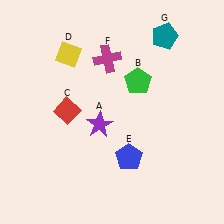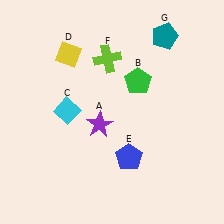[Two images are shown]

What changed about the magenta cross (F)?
In Image 1, F is magenta. In Image 2, it changed to lime.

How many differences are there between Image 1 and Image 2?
There are 2 differences between the two images.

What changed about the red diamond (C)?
In Image 1, C is red. In Image 2, it changed to cyan.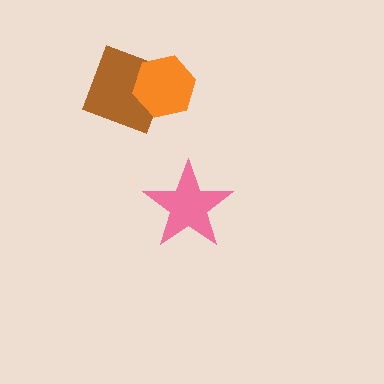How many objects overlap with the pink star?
0 objects overlap with the pink star.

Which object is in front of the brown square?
The orange hexagon is in front of the brown square.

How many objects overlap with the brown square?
1 object overlaps with the brown square.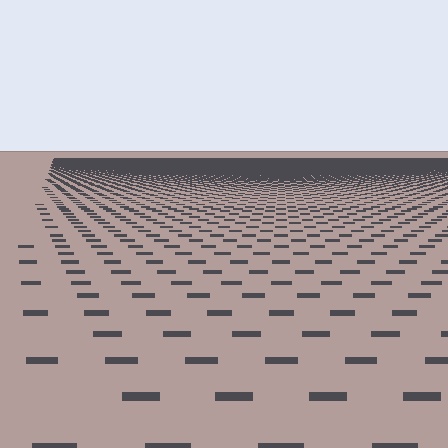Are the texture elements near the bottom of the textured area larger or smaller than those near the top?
Larger. Near the bottom, elements are closer to the viewer and appear at a bigger on-screen size.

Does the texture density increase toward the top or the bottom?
Density increases toward the top.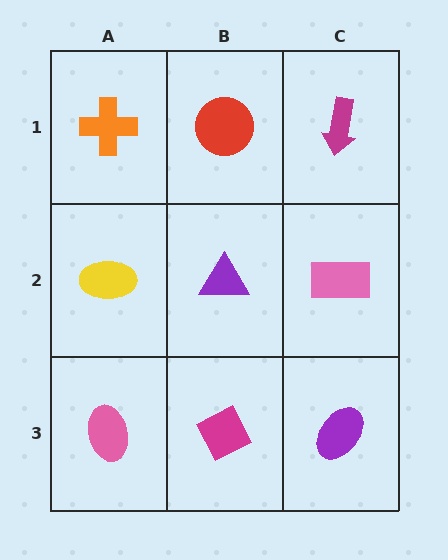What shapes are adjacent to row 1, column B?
A purple triangle (row 2, column B), an orange cross (row 1, column A), a magenta arrow (row 1, column C).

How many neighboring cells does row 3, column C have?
2.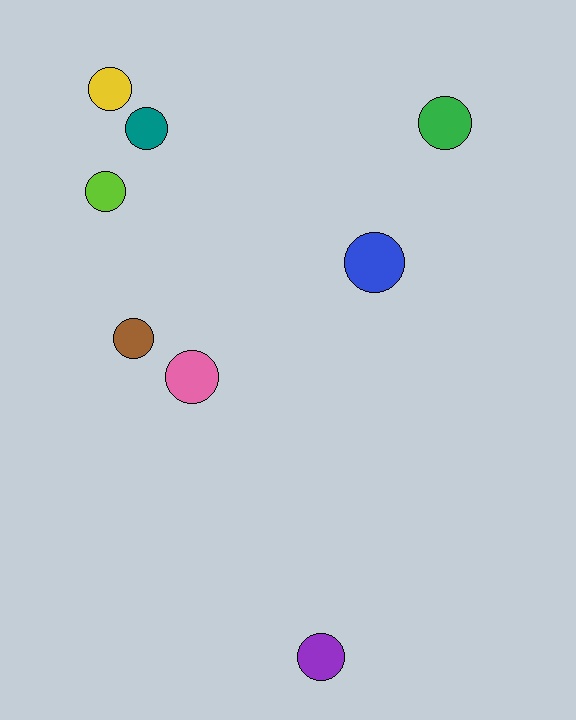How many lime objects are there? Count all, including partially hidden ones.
There is 1 lime object.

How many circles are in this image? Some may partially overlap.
There are 8 circles.